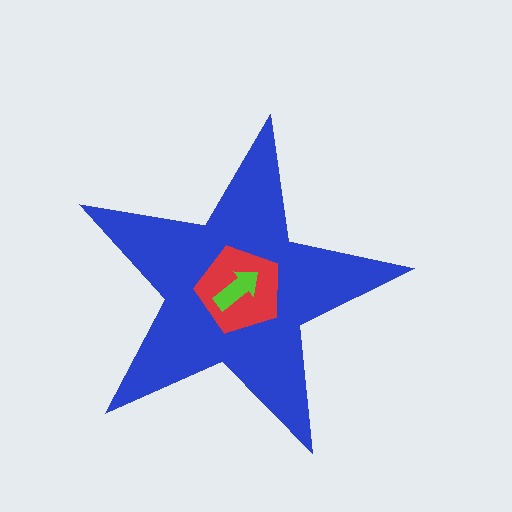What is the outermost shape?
The blue star.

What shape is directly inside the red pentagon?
The lime arrow.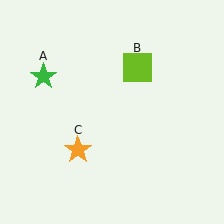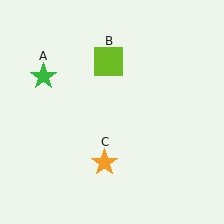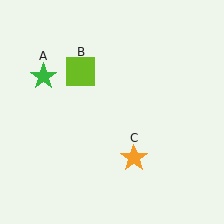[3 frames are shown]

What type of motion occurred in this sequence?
The lime square (object B), orange star (object C) rotated counterclockwise around the center of the scene.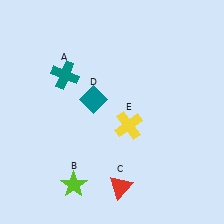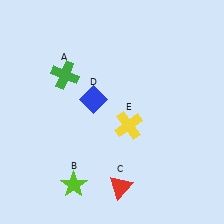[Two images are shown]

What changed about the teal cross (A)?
In Image 1, A is teal. In Image 2, it changed to green.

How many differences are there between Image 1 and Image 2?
There are 2 differences between the two images.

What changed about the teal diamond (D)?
In Image 1, D is teal. In Image 2, it changed to blue.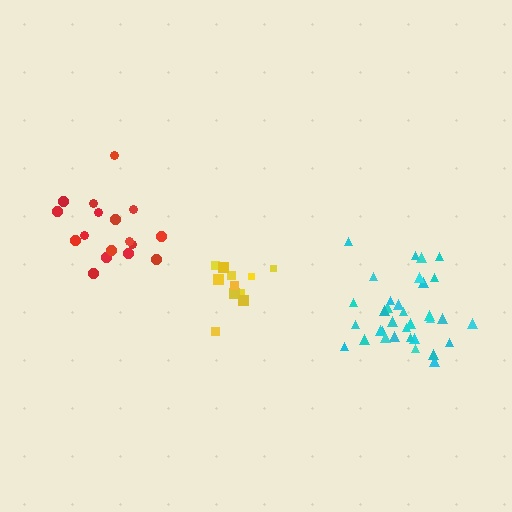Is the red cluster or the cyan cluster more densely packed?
Cyan.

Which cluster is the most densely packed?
Cyan.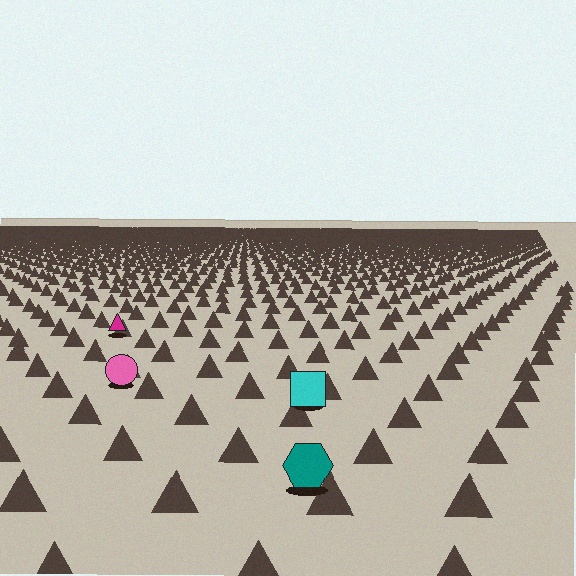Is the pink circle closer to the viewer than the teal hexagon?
No. The teal hexagon is closer — you can tell from the texture gradient: the ground texture is coarser near it.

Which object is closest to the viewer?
The teal hexagon is closest. The texture marks near it are larger and more spread out.